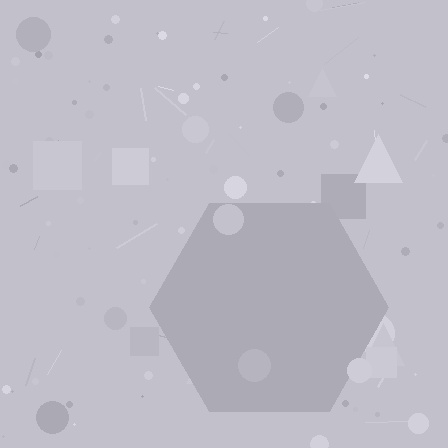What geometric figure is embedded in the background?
A hexagon is embedded in the background.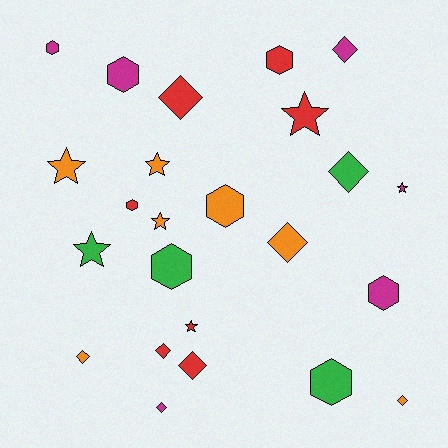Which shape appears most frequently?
Diamond, with 9 objects.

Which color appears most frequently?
Orange, with 7 objects.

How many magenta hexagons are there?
There are 3 magenta hexagons.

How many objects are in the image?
There are 24 objects.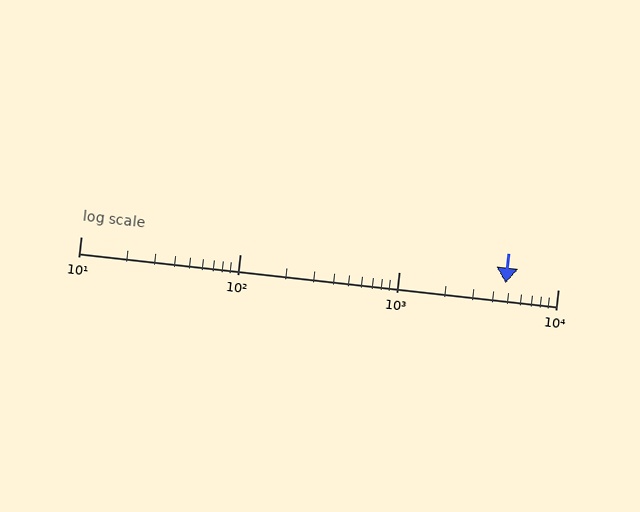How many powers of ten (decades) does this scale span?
The scale spans 3 decades, from 10 to 10000.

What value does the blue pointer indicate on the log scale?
The pointer indicates approximately 4700.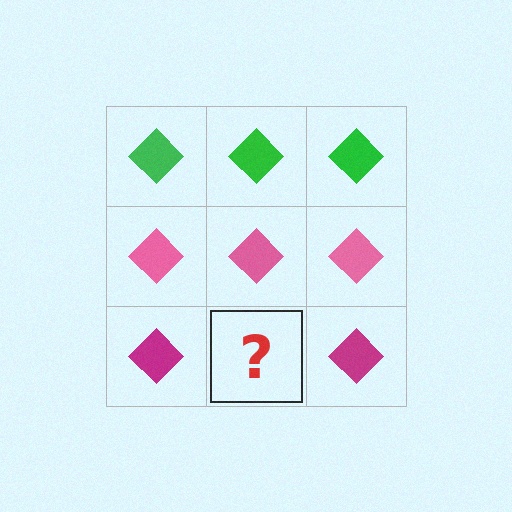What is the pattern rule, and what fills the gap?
The rule is that each row has a consistent color. The gap should be filled with a magenta diamond.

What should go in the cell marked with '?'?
The missing cell should contain a magenta diamond.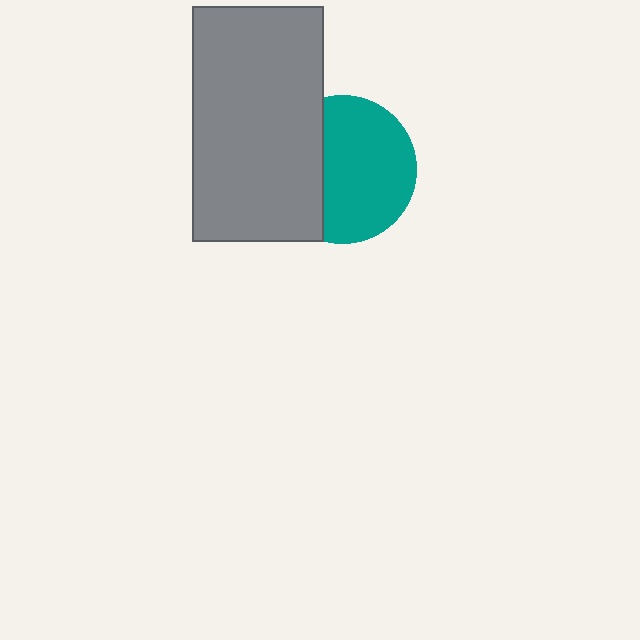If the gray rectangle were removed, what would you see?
You would see the complete teal circle.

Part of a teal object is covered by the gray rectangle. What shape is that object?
It is a circle.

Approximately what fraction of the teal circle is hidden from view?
Roughly 34% of the teal circle is hidden behind the gray rectangle.